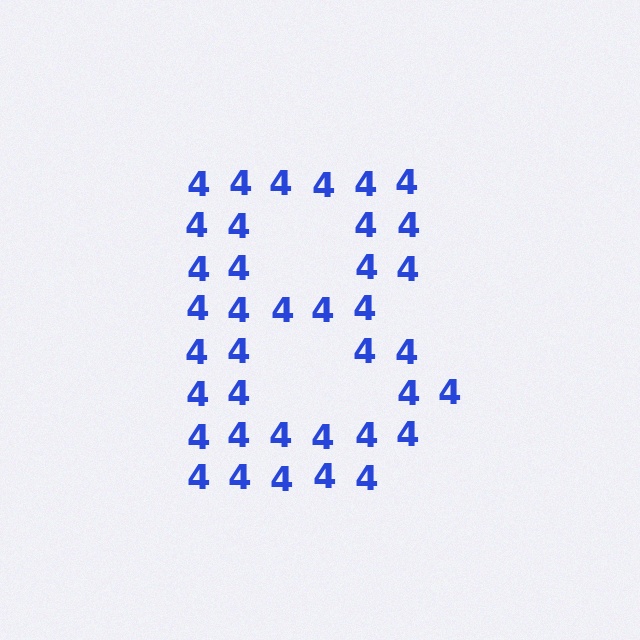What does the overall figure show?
The overall figure shows the letter B.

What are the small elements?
The small elements are digit 4's.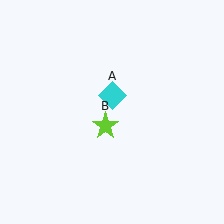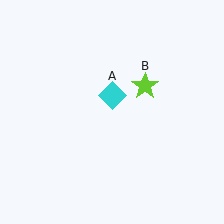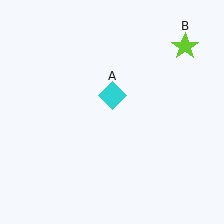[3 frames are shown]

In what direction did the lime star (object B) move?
The lime star (object B) moved up and to the right.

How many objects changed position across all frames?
1 object changed position: lime star (object B).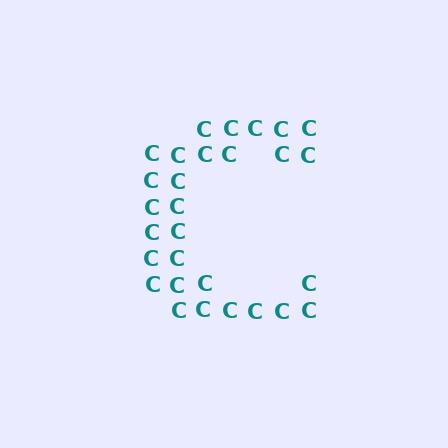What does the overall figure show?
The overall figure shows the letter C.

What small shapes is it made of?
It is made of small letter C's.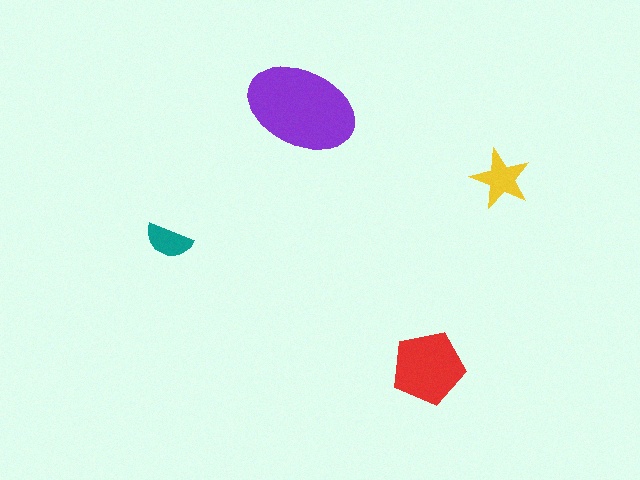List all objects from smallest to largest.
The teal semicircle, the yellow star, the red pentagon, the purple ellipse.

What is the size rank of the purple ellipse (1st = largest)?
1st.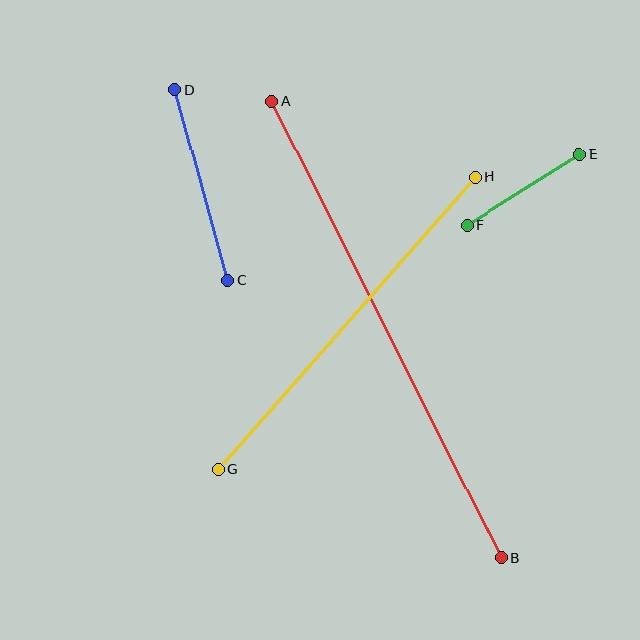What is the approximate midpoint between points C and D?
The midpoint is at approximately (201, 185) pixels.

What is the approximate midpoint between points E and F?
The midpoint is at approximately (523, 190) pixels.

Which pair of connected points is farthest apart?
Points A and B are farthest apart.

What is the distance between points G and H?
The distance is approximately 389 pixels.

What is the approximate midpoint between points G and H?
The midpoint is at approximately (347, 323) pixels.